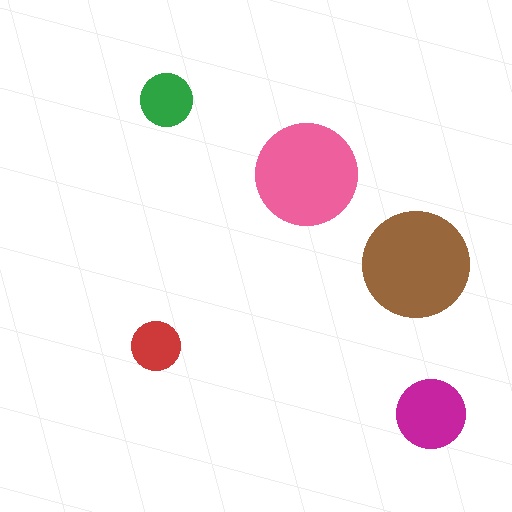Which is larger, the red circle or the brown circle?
The brown one.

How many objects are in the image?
There are 5 objects in the image.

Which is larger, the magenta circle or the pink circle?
The pink one.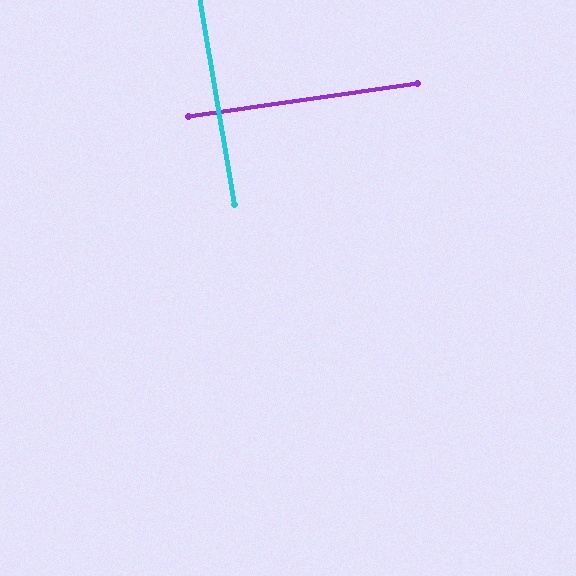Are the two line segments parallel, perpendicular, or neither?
Perpendicular — they meet at approximately 89°.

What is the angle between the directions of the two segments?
Approximately 89 degrees.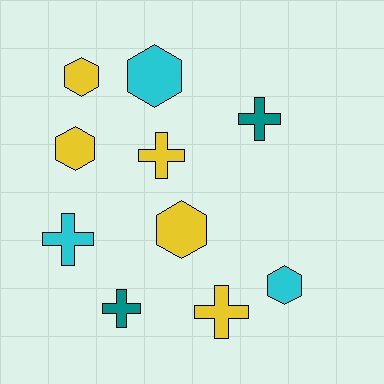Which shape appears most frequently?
Cross, with 5 objects.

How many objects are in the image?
There are 10 objects.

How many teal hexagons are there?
There are no teal hexagons.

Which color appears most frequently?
Yellow, with 5 objects.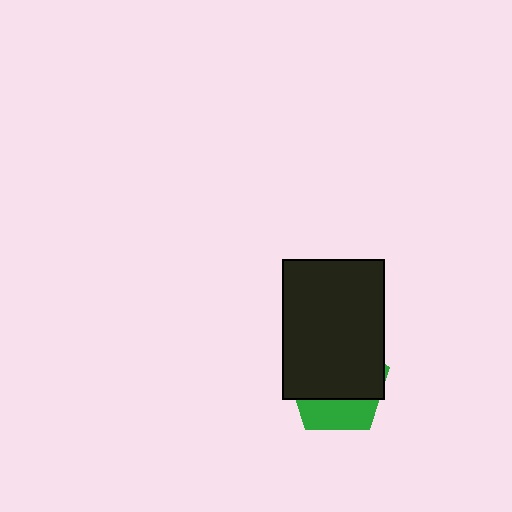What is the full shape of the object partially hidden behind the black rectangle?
The partially hidden object is a green pentagon.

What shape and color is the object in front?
The object in front is a black rectangle.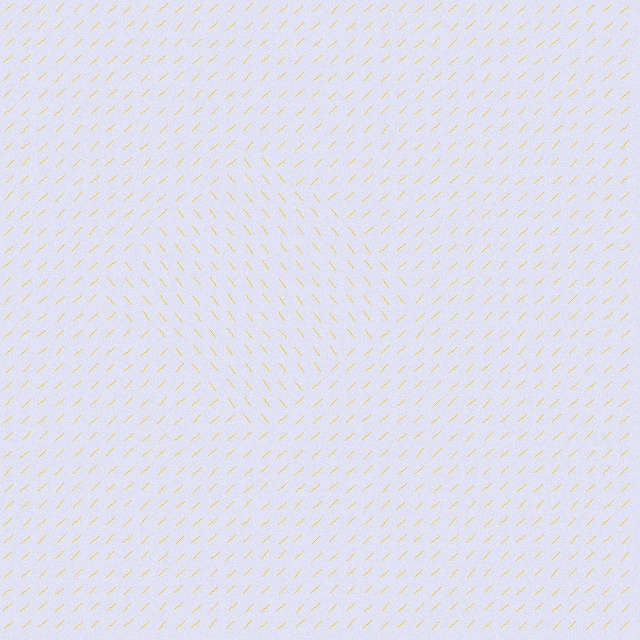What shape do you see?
I see a diamond.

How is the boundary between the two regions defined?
The boundary is defined purely by a change in line orientation (approximately 85 degrees difference). All lines are the same color and thickness.